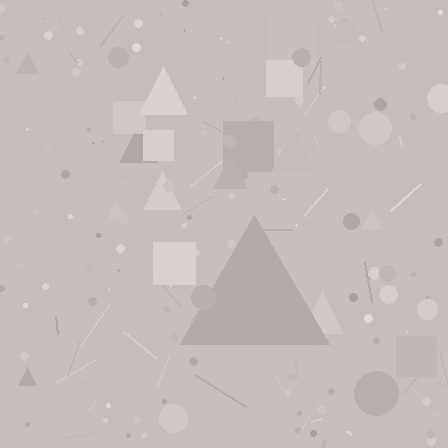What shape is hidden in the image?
A triangle is hidden in the image.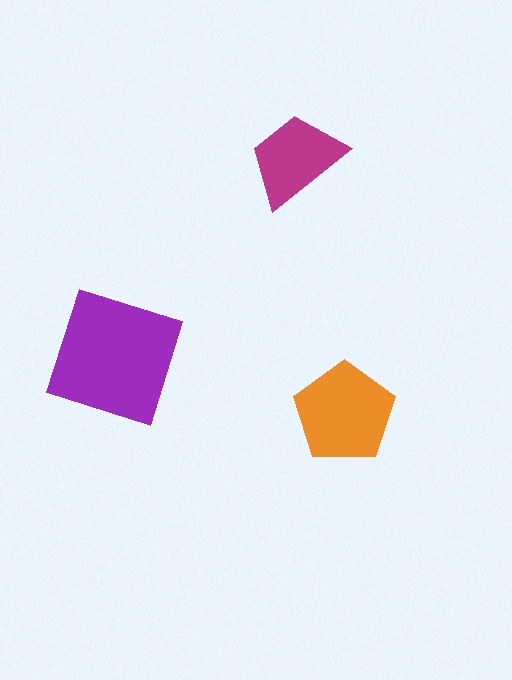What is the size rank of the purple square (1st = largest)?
1st.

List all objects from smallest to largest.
The magenta trapezoid, the orange pentagon, the purple square.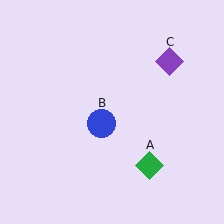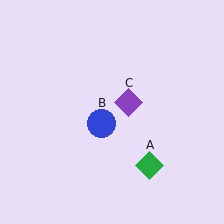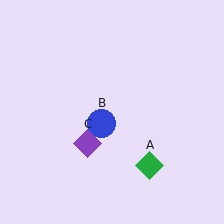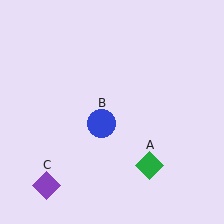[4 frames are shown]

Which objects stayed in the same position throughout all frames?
Green diamond (object A) and blue circle (object B) remained stationary.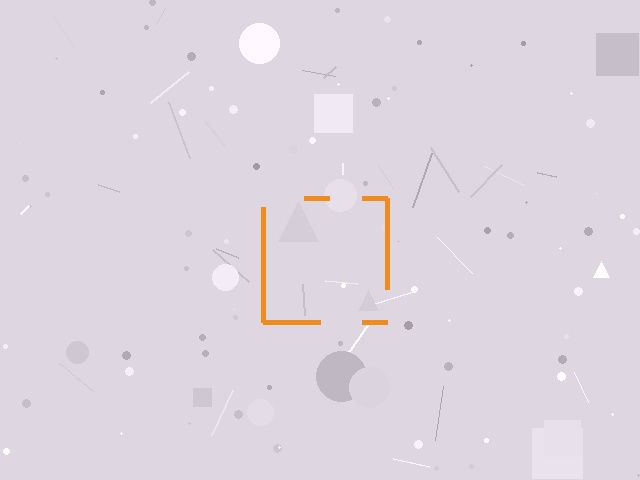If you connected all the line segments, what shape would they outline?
They would outline a square.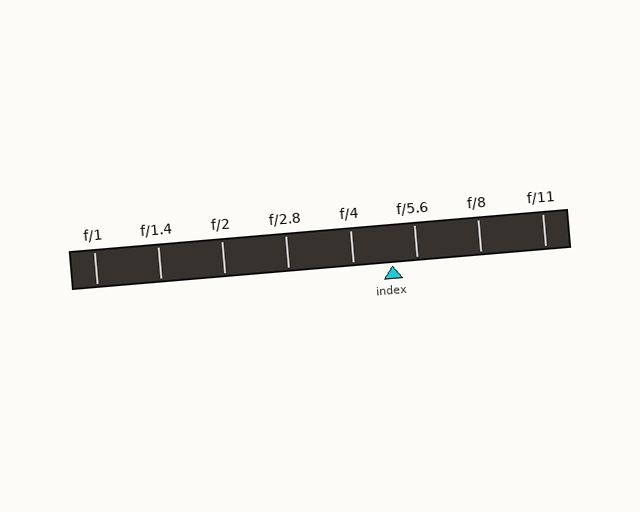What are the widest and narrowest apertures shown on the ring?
The widest aperture shown is f/1 and the narrowest is f/11.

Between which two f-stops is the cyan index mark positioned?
The index mark is between f/4 and f/5.6.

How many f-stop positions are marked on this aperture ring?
There are 8 f-stop positions marked.